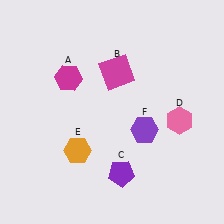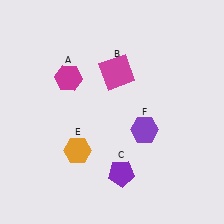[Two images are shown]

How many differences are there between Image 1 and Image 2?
There is 1 difference between the two images.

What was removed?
The pink hexagon (D) was removed in Image 2.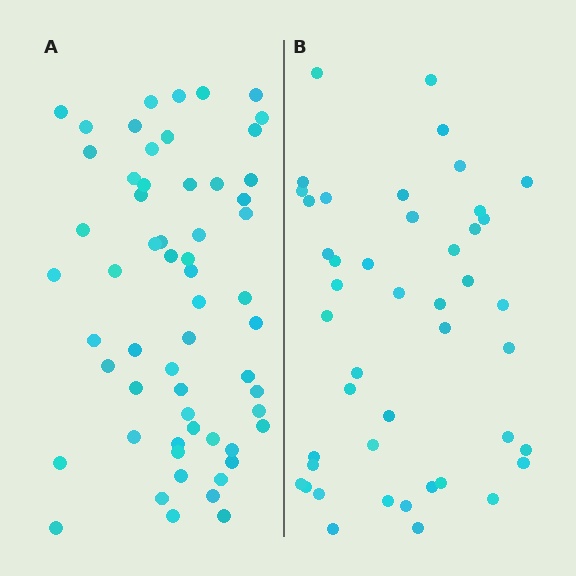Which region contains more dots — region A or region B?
Region A (the left region) has more dots.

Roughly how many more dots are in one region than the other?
Region A has approximately 15 more dots than region B.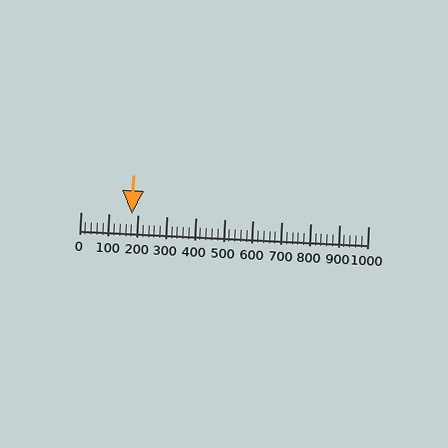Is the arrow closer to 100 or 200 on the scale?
The arrow is closer to 200.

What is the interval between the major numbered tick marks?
The major tick marks are spaced 100 units apart.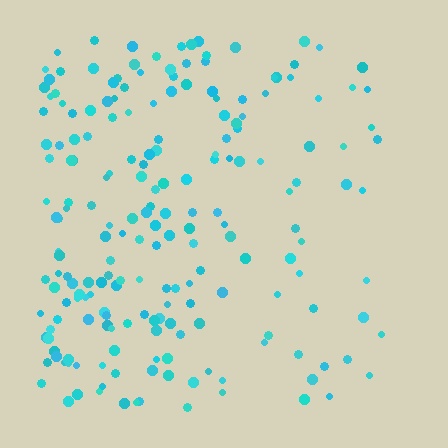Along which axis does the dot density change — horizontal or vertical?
Horizontal.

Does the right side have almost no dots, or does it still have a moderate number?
Still a moderate number, just noticeably fewer than the left.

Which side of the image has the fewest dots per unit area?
The right.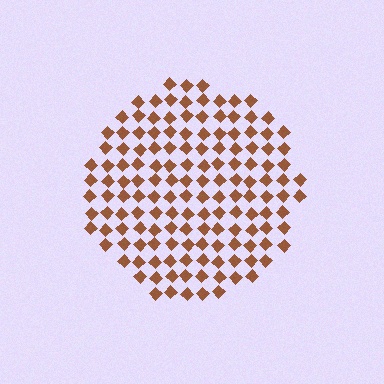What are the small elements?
The small elements are diamonds.